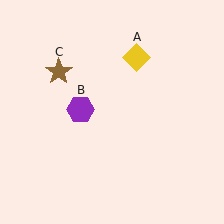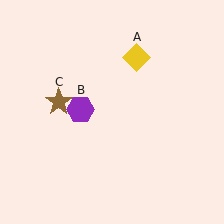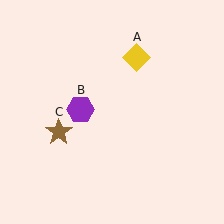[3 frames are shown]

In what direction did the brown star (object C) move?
The brown star (object C) moved down.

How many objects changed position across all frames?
1 object changed position: brown star (object C).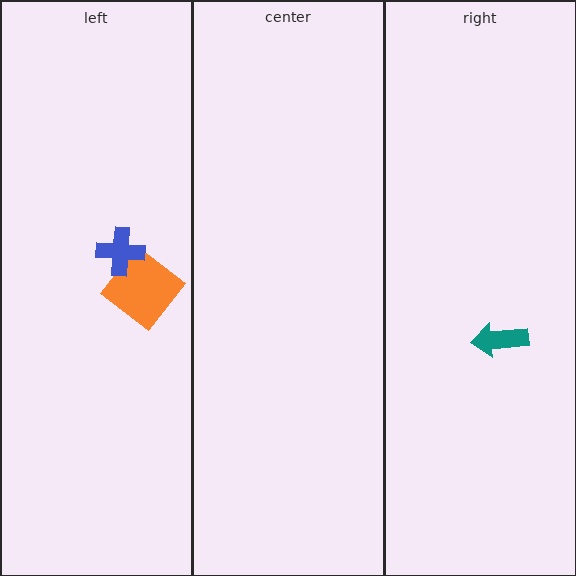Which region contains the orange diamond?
The left region.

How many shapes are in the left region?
2.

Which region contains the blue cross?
The left region.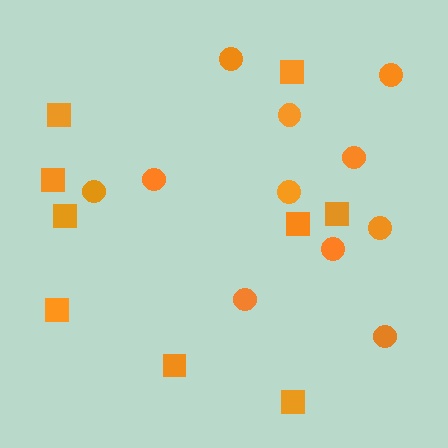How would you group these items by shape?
There are 2 groups: one group of circles (11) and one group of squares (9).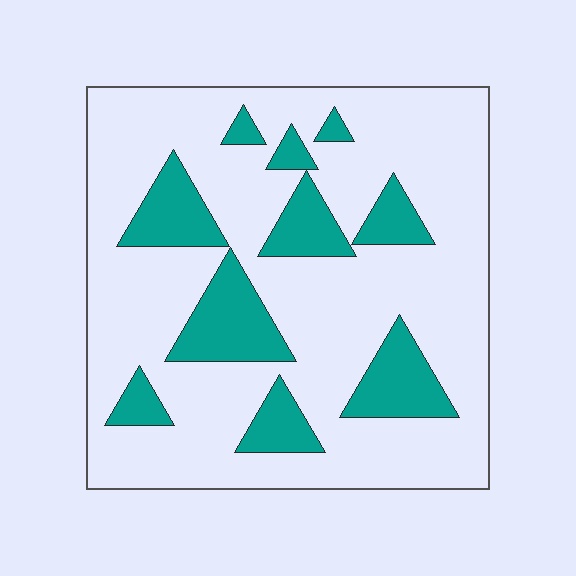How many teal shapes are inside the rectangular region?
10.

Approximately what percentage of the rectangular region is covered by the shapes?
Approximately 20%.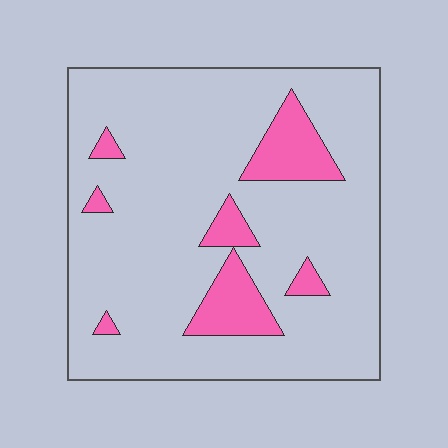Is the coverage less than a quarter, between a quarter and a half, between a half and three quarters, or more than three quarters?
Less than a quarter.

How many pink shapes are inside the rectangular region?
7.